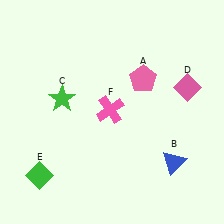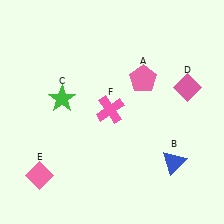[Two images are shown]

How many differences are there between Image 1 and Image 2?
There is 1 difference between the two images.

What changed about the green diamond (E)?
In Image 1, E is green. In Image 2, it changed to pink.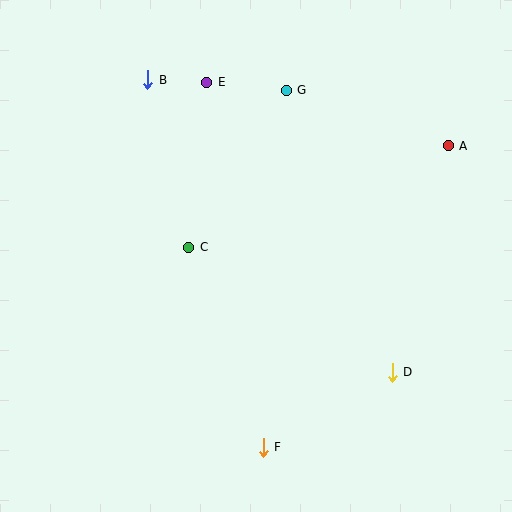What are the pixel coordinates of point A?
Point A is at (448, 146).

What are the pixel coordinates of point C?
Point C is at (189, 247).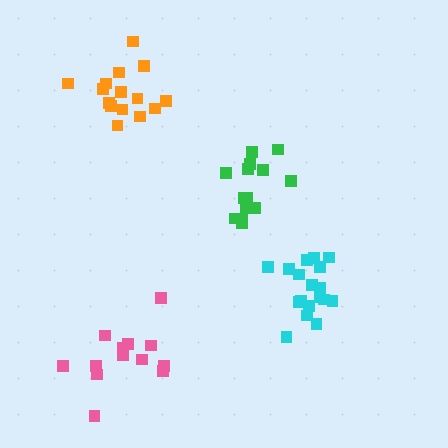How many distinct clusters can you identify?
There are 4 distinct clusters.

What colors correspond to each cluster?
The clusters are colored: orange, cyan, pink, green.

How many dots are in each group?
Group 1: 15 dots, Group 2: 18 dots, Group 3: 13 dots, Group 4: 14 dots (60 total).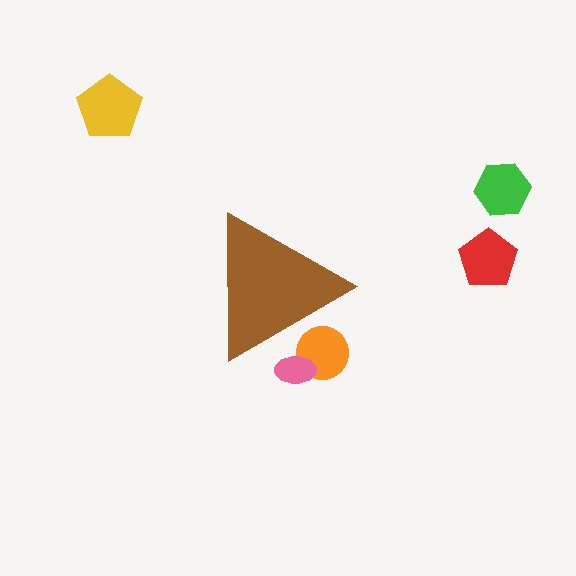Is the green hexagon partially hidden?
No, the green hexagon is fully visible.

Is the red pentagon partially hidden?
No, the red pentagon is fully visible.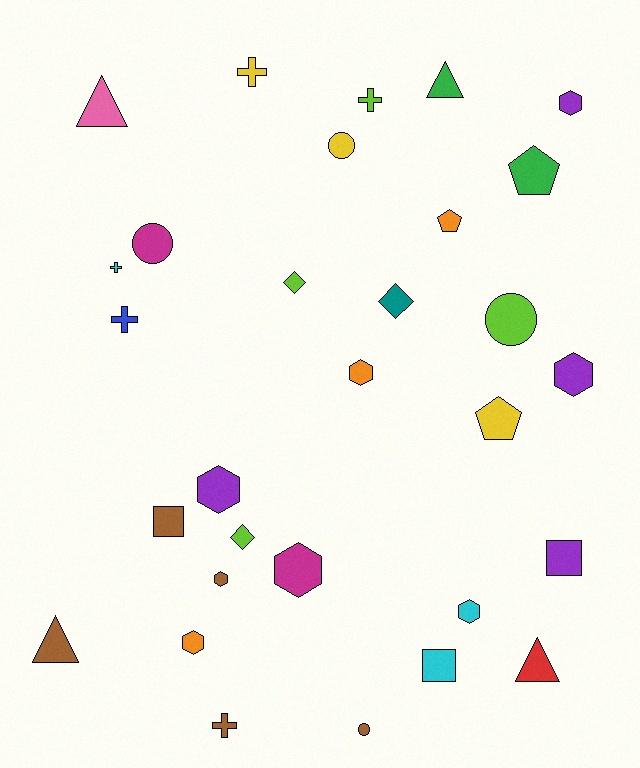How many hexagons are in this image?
There are 8 hexagons.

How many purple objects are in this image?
There are 4 purple objects.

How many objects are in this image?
There are 30 objects.